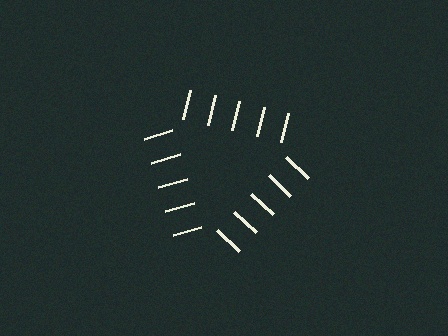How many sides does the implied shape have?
3 sides — the line-ends trace a triangle.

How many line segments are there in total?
15 — 5 along each of the 3 edges.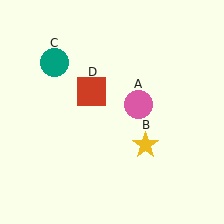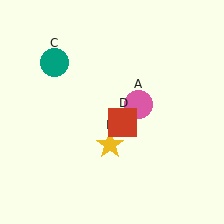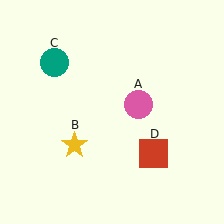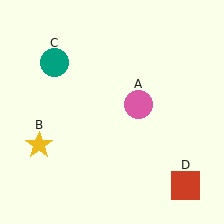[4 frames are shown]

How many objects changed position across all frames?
2 objects changed position: yellow star (object B), red square (object D).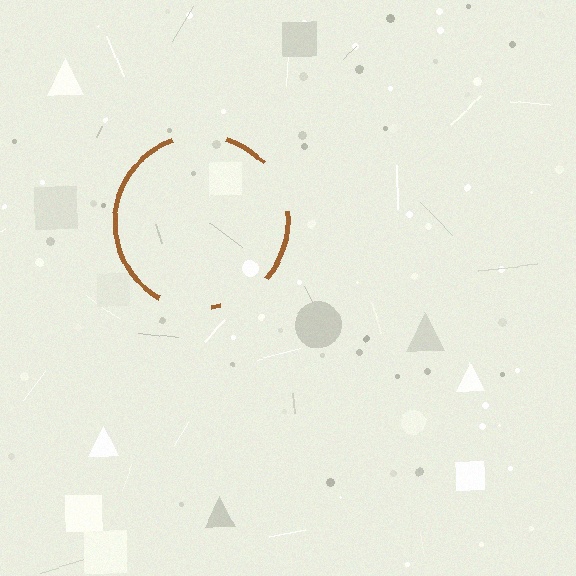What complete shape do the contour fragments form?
The contour fragments form a circle.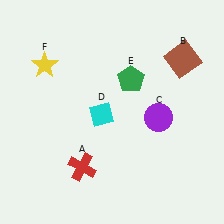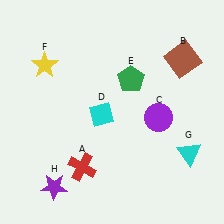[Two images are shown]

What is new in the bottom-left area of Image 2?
A purple star (H) was added in the bottom-left area of Image 2.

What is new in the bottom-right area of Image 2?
A cyan triangle (G) was added in the bottom-right area of Image 2.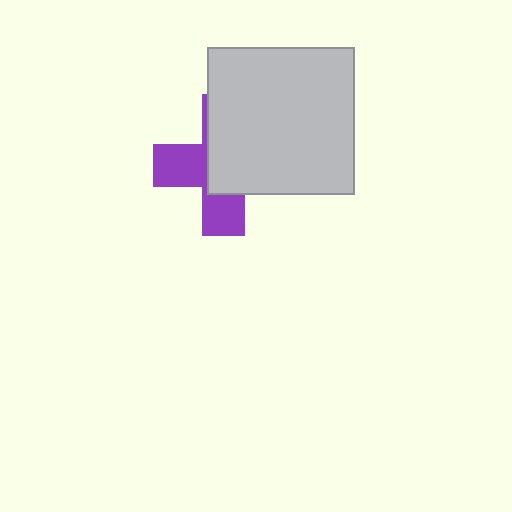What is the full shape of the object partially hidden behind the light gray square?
The partially hidden object is a purple cross.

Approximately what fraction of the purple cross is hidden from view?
Roughly 58% of the purple cross is hidden behind the light gray square.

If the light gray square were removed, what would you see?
You would see the complete purple cross.